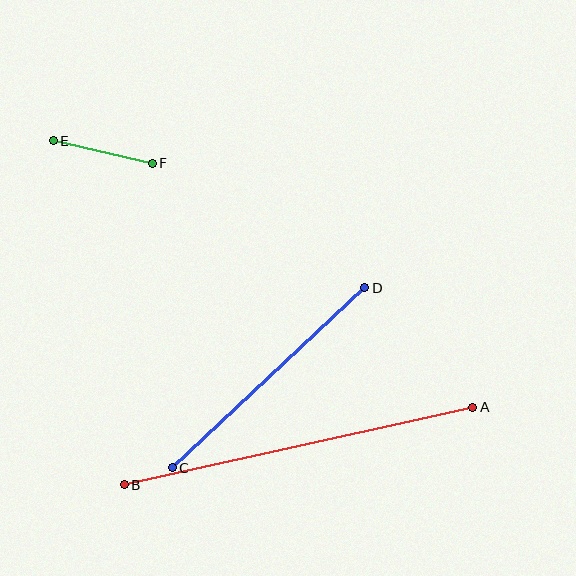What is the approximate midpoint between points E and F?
The midpoint is at approximately (103, 152) pixels.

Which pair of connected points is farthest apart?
Points A and B are farthest apart.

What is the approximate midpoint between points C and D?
The midpoint is at approximately (268, 378) pixels.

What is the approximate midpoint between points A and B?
The midpoint is at approximately (299, 446) pixels.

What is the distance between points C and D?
The distance is approximately 264 pixels.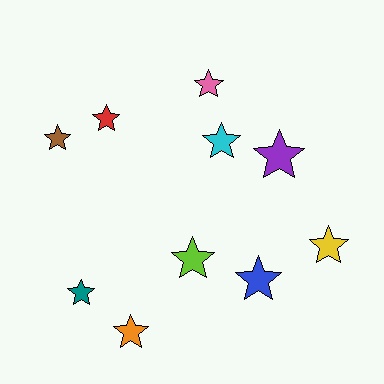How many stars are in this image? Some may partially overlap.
There are 10 stars.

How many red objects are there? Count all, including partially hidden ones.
There is 1 red object.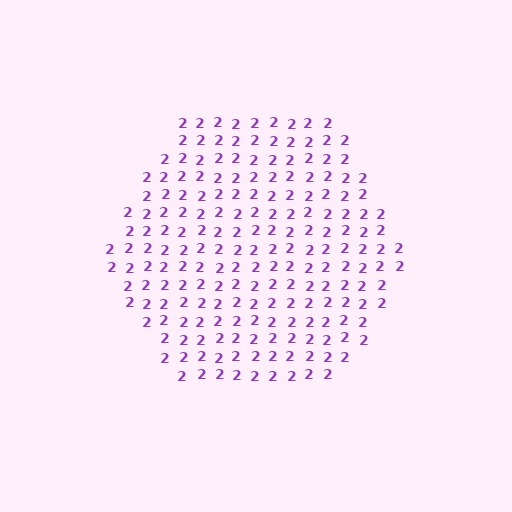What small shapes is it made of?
It is made of small digit 2's.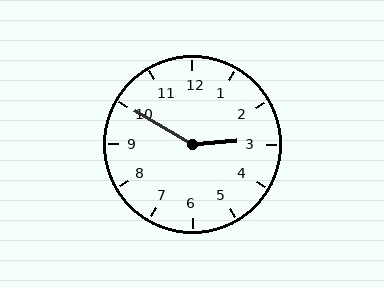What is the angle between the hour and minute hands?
Approximately 145 degrees.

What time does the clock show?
2:50.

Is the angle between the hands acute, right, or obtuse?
It is obtuse.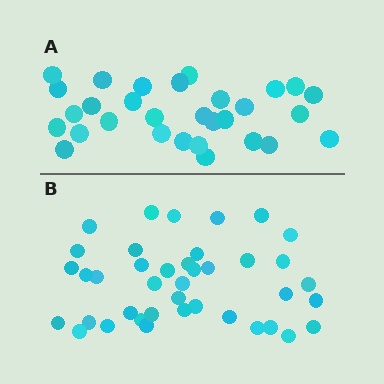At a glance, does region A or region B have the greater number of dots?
Region B (the bottom region) has more dots.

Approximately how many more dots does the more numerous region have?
Region B has roughly 10 or so more dots than region A.